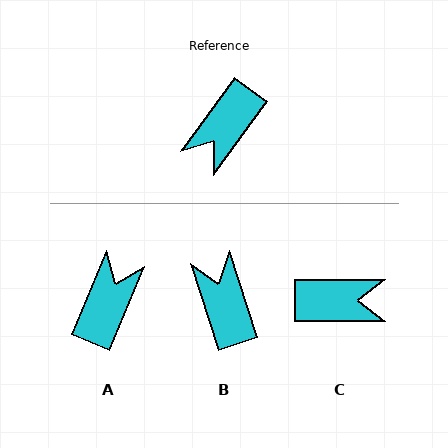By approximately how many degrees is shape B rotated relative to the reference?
Approximately 126 degrees clockwise.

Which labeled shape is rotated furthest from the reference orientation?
A, about 167 degrees away.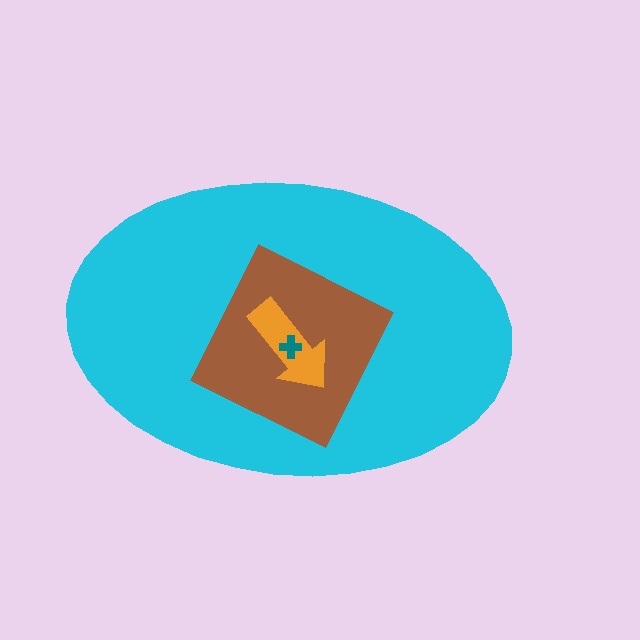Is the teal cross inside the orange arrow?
Yes.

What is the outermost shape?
The cyan ellipse.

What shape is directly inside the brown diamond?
The orange arrow.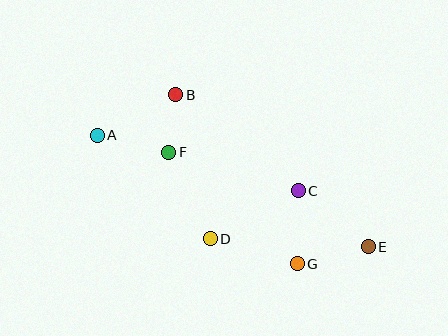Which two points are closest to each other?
Points B and F are closest to each other.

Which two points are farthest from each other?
Points A and E are farthest from each other.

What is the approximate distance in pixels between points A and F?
The distance between A and F is approximately 74 pixels.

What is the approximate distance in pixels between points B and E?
The distance between B and E is approximately 246 pixels.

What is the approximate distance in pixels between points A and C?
The distance between A and C is approximately 209 pixels.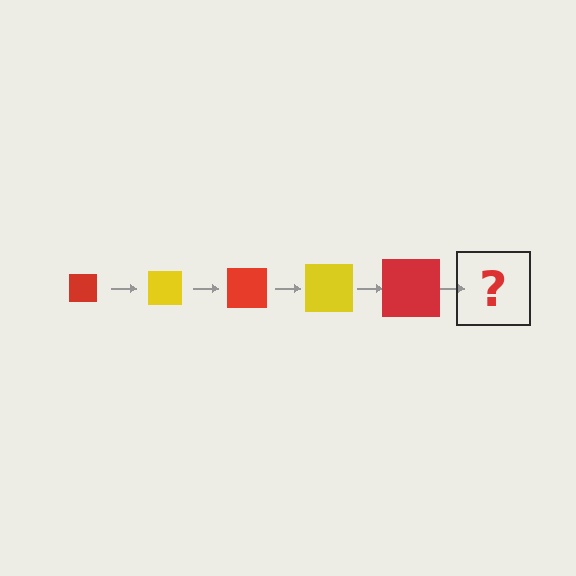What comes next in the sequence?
The next element should be a yellow square, larger than the previous one.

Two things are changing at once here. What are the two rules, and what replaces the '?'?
The two rules are that the square grows larger each step and the color cycles through red and yellow. The '?' should be a yellow square, larger than the previous one.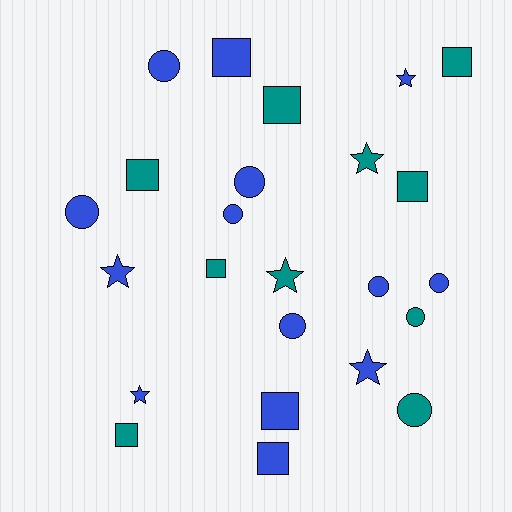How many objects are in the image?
There are 24 objects.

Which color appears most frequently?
Blue, with 14 objects.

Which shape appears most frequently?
Square, with 9 objects.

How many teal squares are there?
There are 6 teal squares.